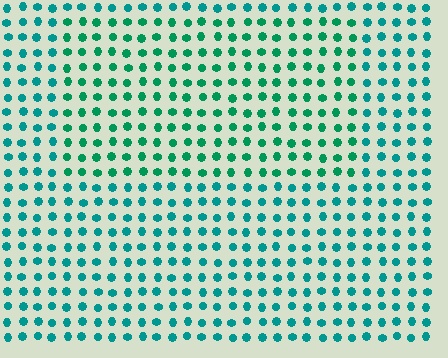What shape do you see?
I see a rectangle.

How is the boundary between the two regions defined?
The boundary is defined purely by a slight shift in hue (about 23 degrees). Spacing, size, and orientation are identical on both sides.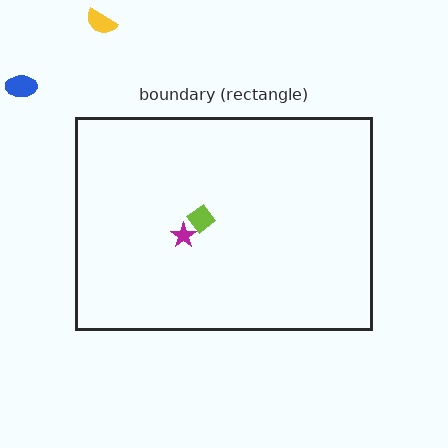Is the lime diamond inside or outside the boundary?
Inside.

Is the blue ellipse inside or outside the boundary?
Outside.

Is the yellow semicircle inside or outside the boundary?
Outside.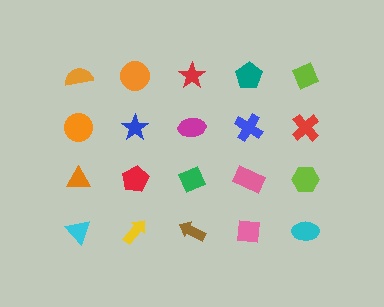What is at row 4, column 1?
A cyan triangle.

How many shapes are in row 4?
5 shapes.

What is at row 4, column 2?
A yellow arrow.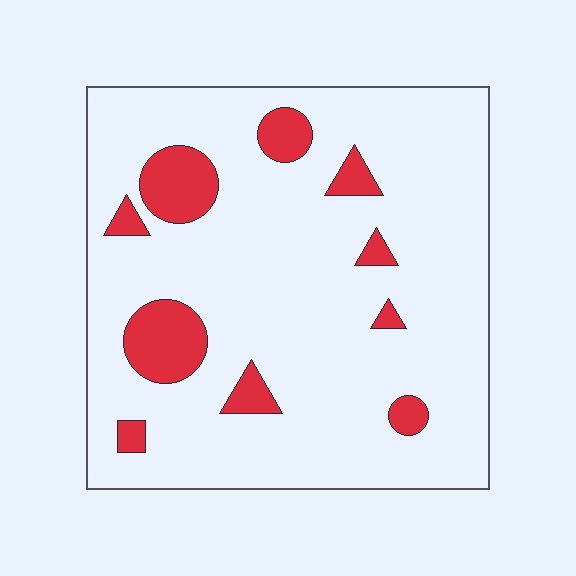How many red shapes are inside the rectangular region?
10.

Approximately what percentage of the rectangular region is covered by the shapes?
Approximately 15%.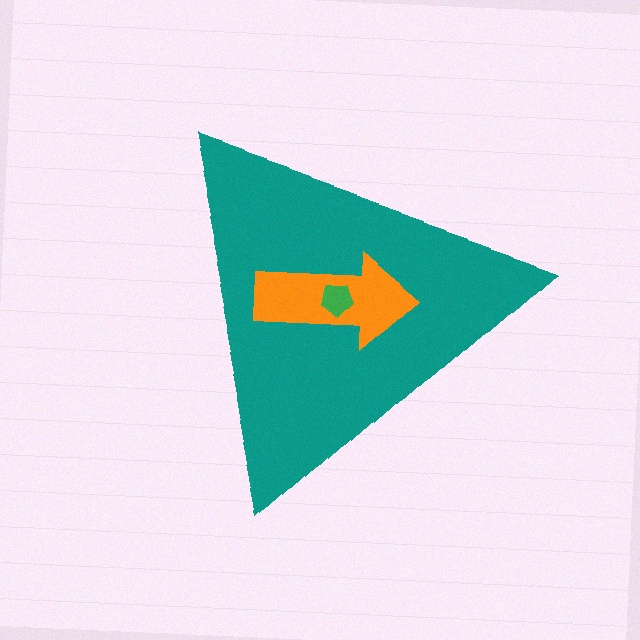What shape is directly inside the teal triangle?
The orange arrow.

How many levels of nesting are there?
3.